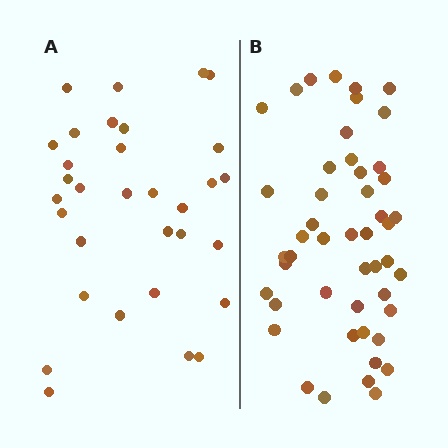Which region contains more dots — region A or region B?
Region B (the right region) has more dots.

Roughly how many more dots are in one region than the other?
Region B has approximately 15 more dots than region A.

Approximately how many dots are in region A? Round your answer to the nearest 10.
About 30 dots. (The exact count is 32, which rounds to 30.)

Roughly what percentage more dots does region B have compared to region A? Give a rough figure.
About 50% more.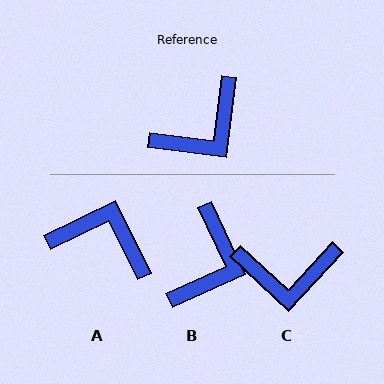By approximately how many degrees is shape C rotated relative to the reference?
Approximately 36 degrees clockwise.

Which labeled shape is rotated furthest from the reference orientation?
A, about 123 degrees away.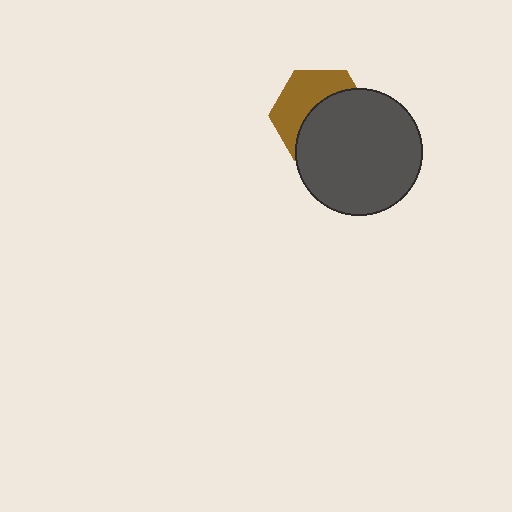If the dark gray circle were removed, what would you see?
You would see the complete brown hexagon.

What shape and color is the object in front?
The object in front is a dark gray circle.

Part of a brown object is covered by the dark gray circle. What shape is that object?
It is a hexagon.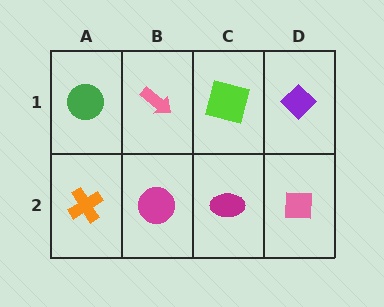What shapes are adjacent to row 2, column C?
A lime square (row 1, column C), a magenta circle (row 2, column B), a pink square (row 2, column D).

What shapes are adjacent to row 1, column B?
A magenta circle (row 2, column B), a green circle (row 1, column A), a lime square (row 1, column C).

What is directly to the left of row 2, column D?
A magenta ellipse.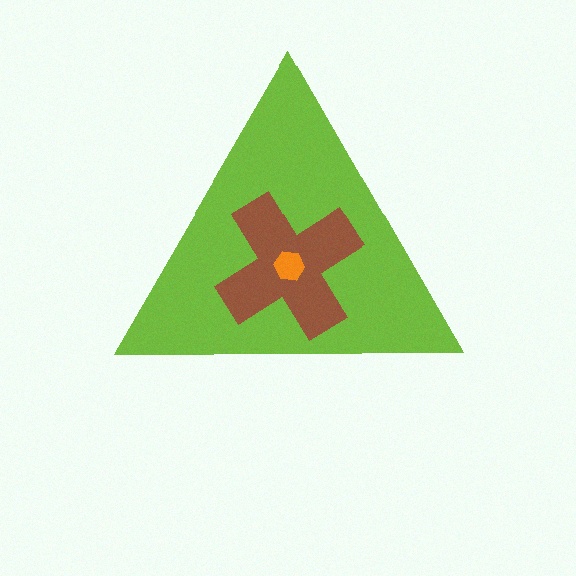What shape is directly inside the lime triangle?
The brown cross.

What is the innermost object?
The orange hexagon.